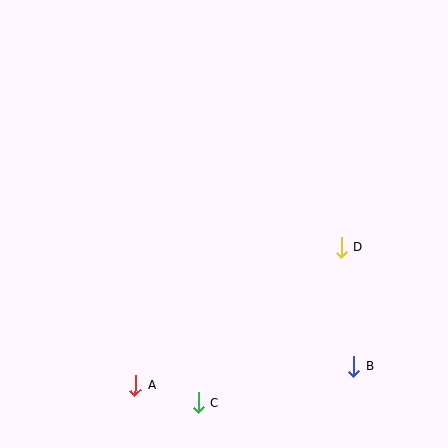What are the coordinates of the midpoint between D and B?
The midpoint between D and B is at (347, 307).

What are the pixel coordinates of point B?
Point B is at (353, 366).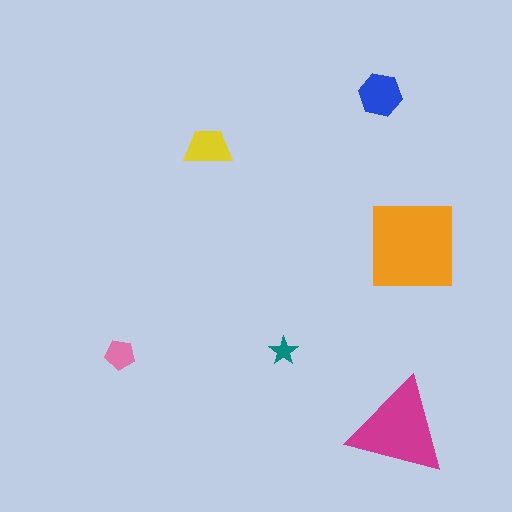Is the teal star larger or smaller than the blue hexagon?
Smaller.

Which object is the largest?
The orange square.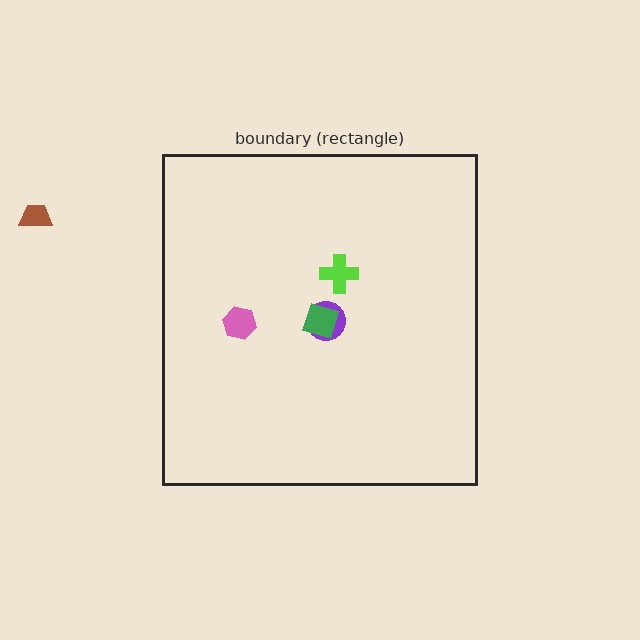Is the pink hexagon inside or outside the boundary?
Inside.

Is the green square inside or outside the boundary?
Inside.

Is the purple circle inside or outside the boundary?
Inside.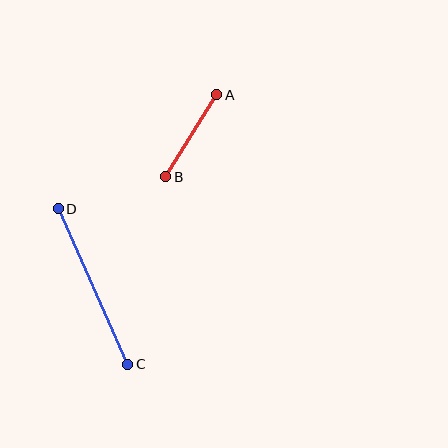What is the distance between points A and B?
The distance is approximately 96 pixels.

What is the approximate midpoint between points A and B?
The midpoint is at approximately (191, 136) pixels.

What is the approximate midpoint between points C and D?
The midpoint is at approximately (93, 286) pixels.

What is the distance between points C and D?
The distance is approximately 171 pixels.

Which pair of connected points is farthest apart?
Points C and D are farthest apart.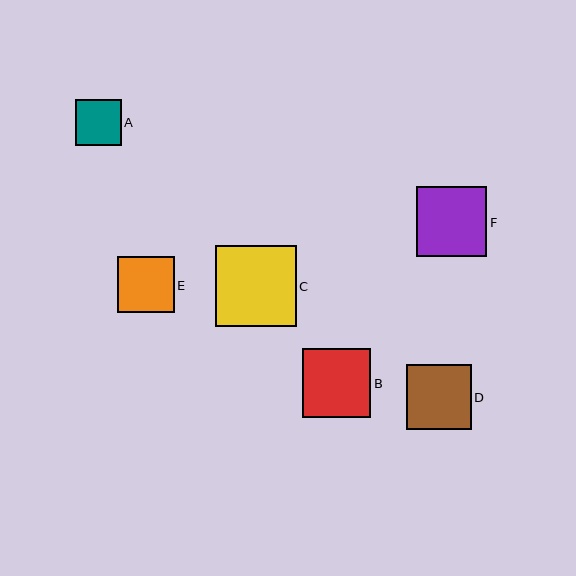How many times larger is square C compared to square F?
Square C is approximately 1.1 times the size of square F.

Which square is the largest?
Square C is the largest with a size of approximately 80 pixels.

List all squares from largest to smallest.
From largest to smallest: C, F, B, D, E, A.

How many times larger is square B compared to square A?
Square B is approximately 1.5 times the size of square A.